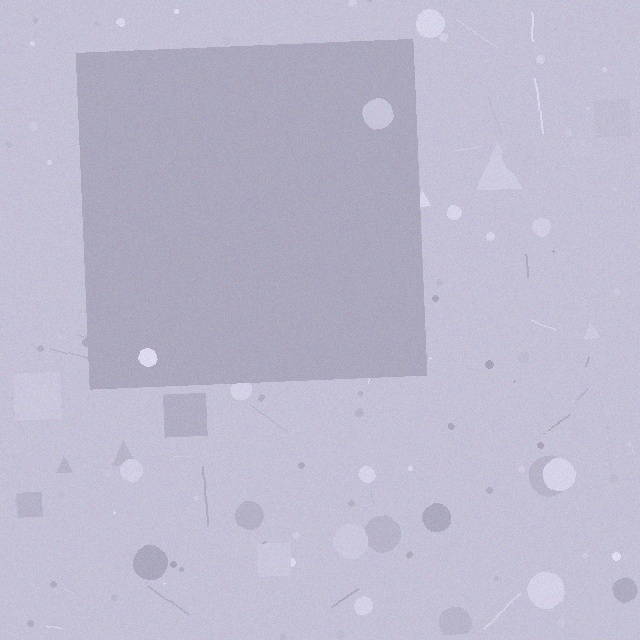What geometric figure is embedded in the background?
A square is embedded in the background.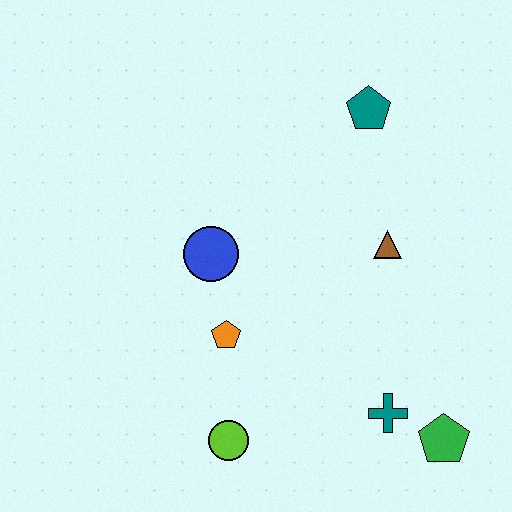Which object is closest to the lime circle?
The orange pentagon is closest to the lime circle.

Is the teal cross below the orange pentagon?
Yes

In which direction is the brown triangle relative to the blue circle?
The brown triangle is to the right of the blue circle.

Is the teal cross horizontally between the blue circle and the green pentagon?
Yes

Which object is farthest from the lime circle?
The teal pentagon is farthest from the lime circle.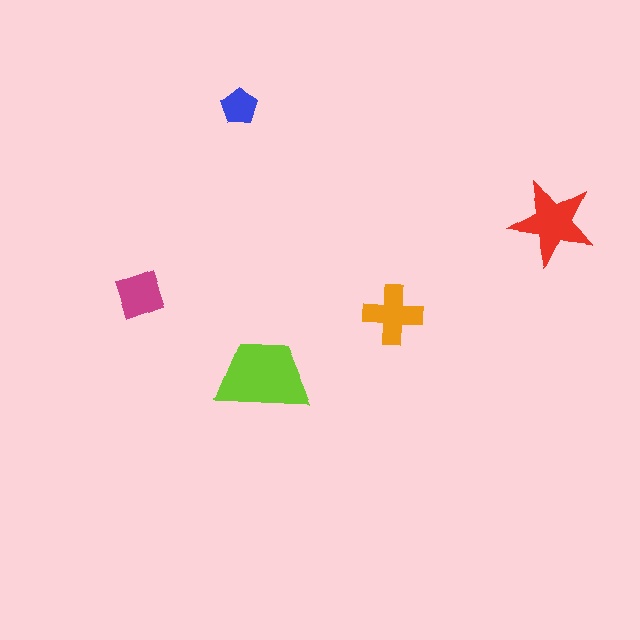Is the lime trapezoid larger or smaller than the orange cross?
Larger.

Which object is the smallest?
The blue pentagon.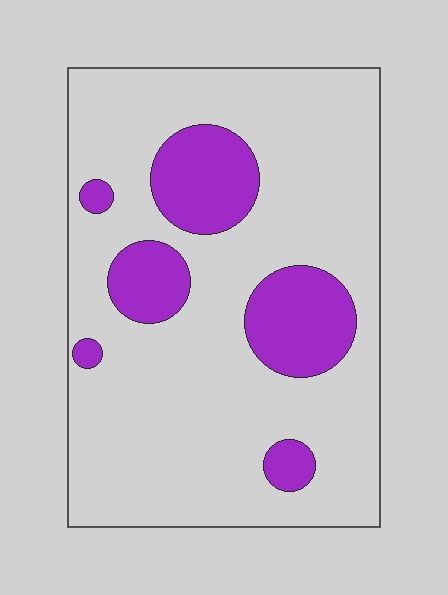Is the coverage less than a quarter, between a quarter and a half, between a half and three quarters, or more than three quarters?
Less than a quarter.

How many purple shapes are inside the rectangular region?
6.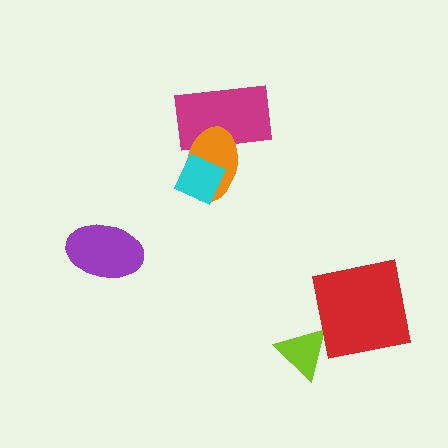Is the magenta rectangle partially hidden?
Yes, it is partially covered by another shape.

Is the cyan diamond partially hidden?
No, no other shape covers it.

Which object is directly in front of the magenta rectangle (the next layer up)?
The orange ellipse is directly in front of the magenta rectangle.